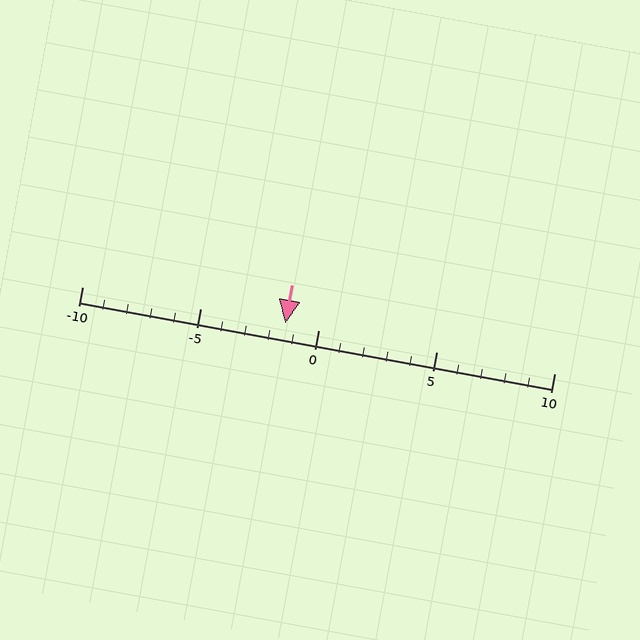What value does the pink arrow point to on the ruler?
The pink arrow points to approximately -1.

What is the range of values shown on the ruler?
The ruler shows values from -10 to 10.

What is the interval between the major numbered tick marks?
The major tick marks are spaced 5 units apart.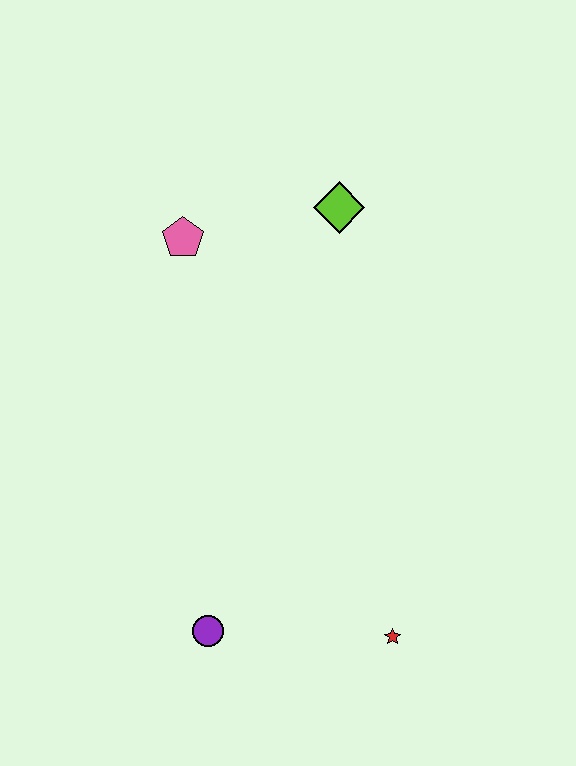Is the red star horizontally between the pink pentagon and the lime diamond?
No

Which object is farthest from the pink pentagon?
The red star is farthest from the pink pentagon.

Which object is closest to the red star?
The purple circle is closest to the red star.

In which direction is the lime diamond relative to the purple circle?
The lime diamond is above the purple circle.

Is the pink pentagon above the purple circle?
Yes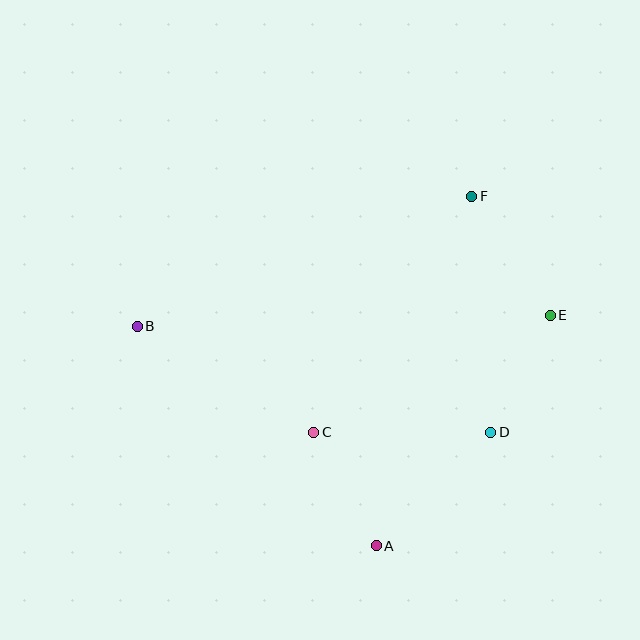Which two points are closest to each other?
Points A and C are closest to each other.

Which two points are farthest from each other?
Points B and E are farthest from each other.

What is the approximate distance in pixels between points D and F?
The distance between D and F is approximately 236 pixels.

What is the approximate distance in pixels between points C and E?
The distance between C and E is approximately 264 pixels.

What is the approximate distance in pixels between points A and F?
The distance between A and F is approximately 362 pixels.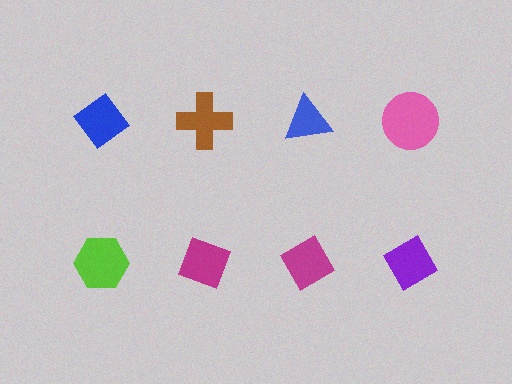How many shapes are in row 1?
4 shapes.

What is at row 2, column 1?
A lime hexagon.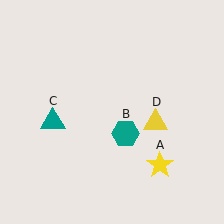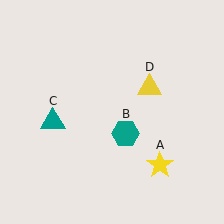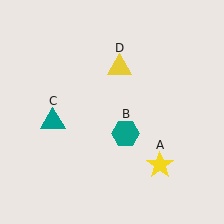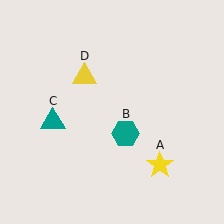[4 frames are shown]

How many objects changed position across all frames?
1 object changed position: yellow triangle (object D).